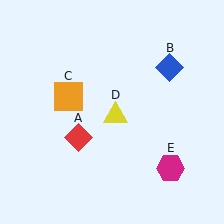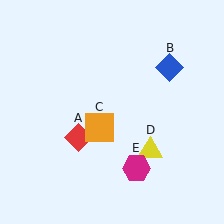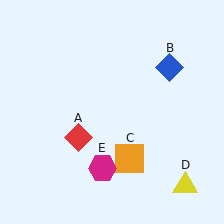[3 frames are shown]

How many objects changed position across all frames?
3 objects changed position: orange square (object C), yellow triangle (object D), magenta hexagon (object E).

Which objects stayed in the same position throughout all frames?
Red diamond (object A) and blue diamond (object B) remained stationary.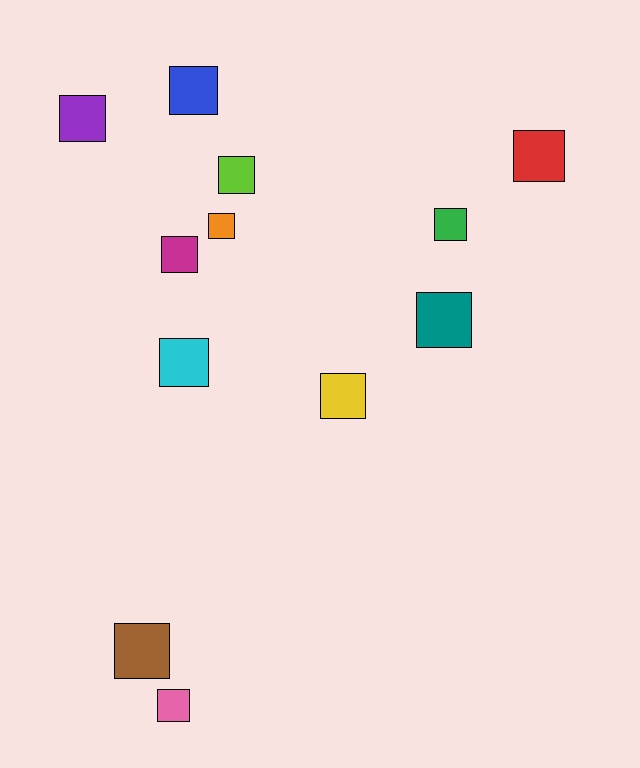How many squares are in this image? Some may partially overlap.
There are 12 squares.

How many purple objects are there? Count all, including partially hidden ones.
There is 1 purple object.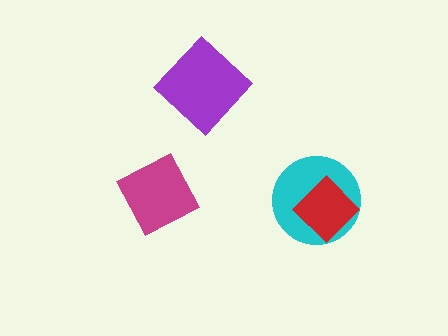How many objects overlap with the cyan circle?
1 object overlaps with the cyan circle.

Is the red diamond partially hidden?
No, no other shape covers it.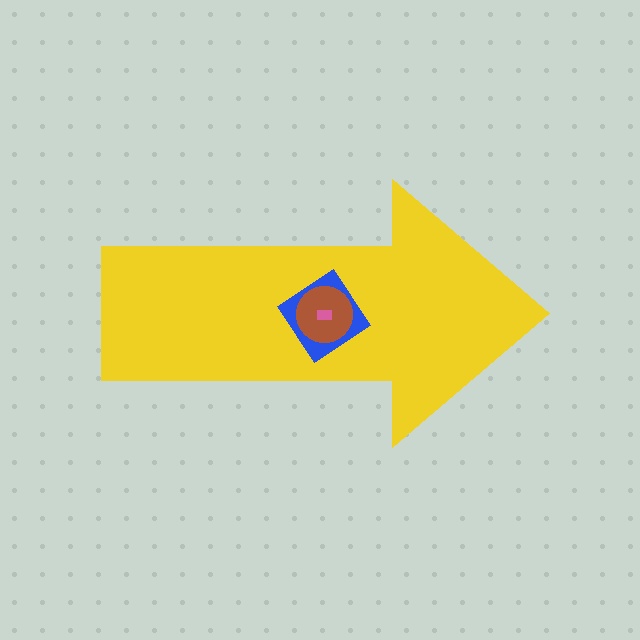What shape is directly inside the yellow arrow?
The blue diamond.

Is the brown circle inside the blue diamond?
Yes.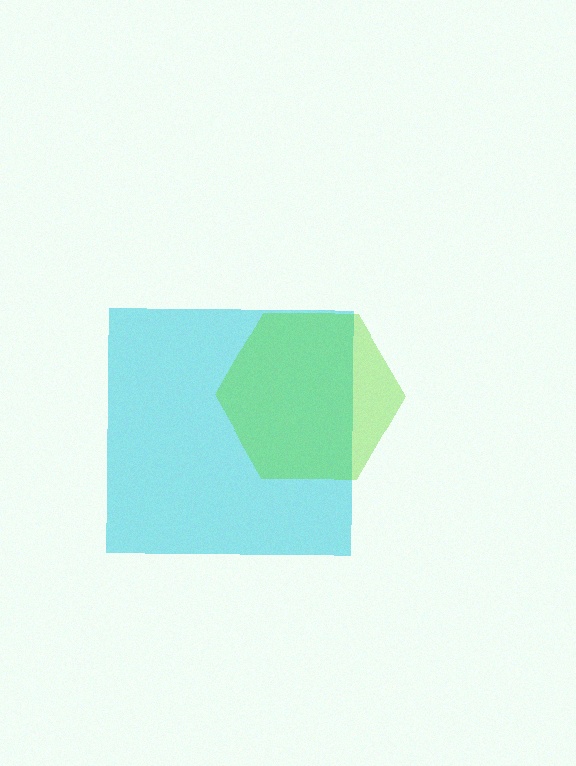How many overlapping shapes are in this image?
There are 2 overlapping shapes in the image.